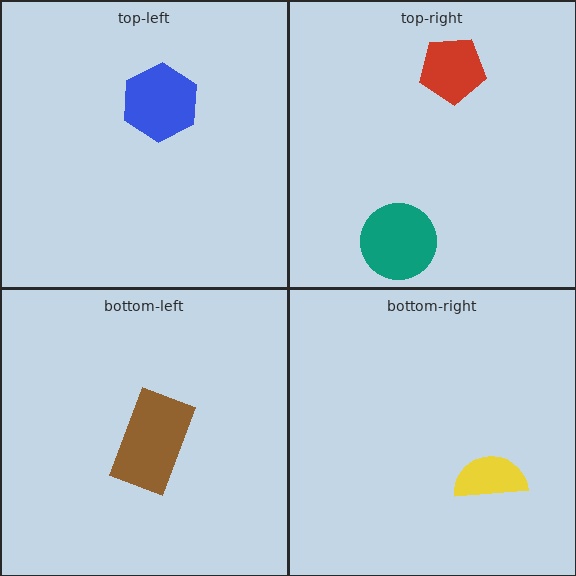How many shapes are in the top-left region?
1.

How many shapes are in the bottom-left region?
1.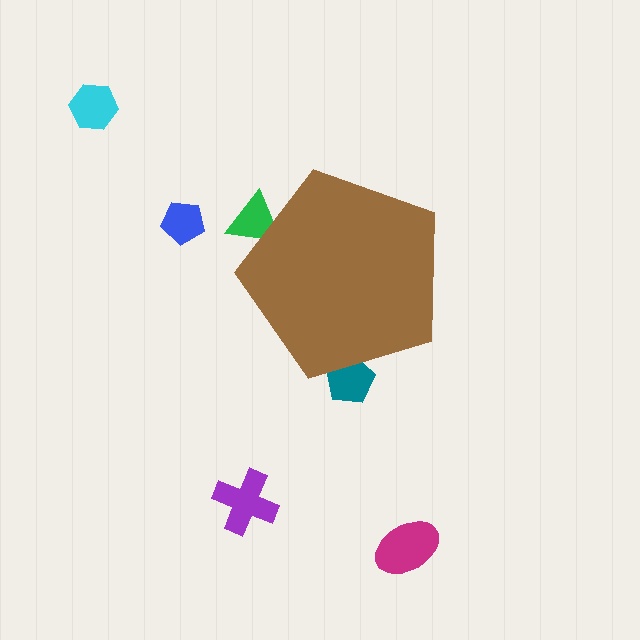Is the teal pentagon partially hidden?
Yes, the teal pentagon is partially hidden behind the brown pentagon.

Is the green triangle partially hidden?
Yes, the green triangle is partially hidden behind the brown pentagon.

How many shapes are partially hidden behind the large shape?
2 shapes are partially hidden.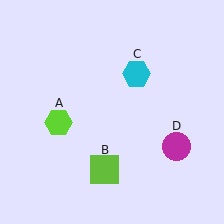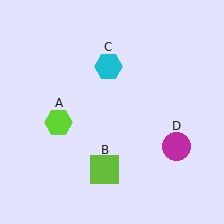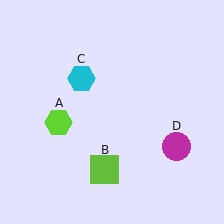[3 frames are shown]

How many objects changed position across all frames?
1 object changed position: cyan hexagon (object C).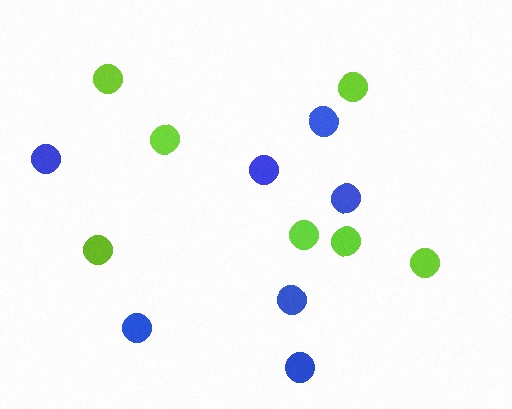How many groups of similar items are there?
There are 2 groups: one group of blue circles (7) and one group of lime circles (7).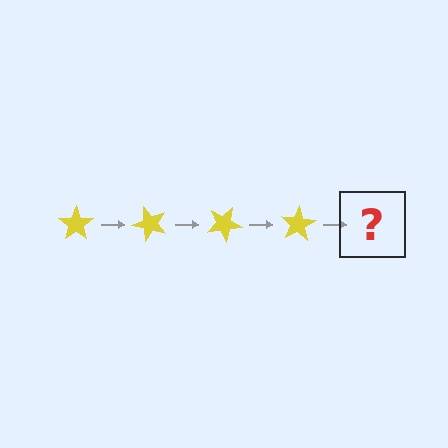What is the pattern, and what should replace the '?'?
The pattern is that the star rotates 50 degrees each step. The '?' should be a yellow star rotated 200 degrees.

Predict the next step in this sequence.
The next step is a yellow star rotated 200 degrees.